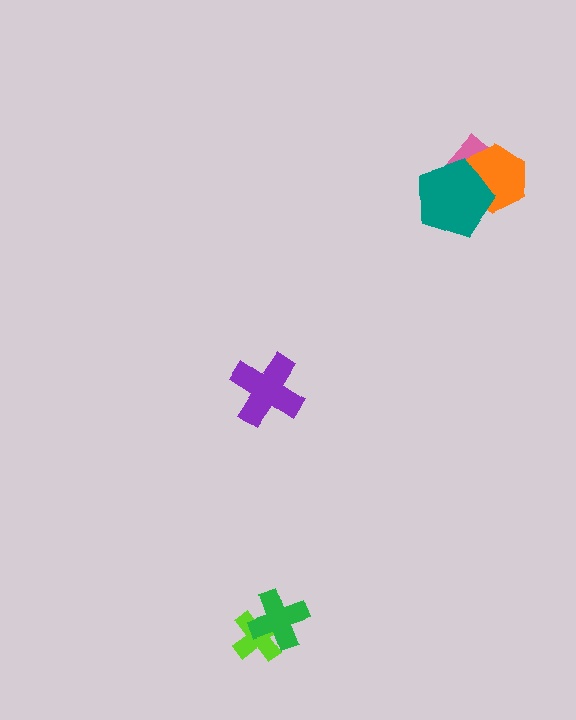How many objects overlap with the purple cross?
0 objects overlap with the purple cross.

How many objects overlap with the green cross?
1 object overlaps with the green cross.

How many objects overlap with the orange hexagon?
2 objects overlap with the orange hexagon.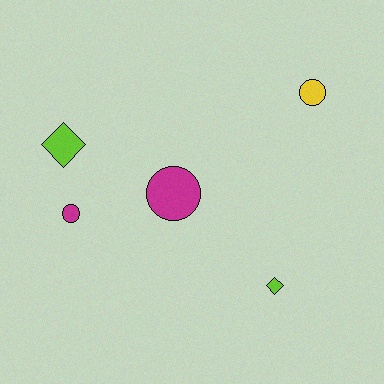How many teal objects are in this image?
There are no teal objects.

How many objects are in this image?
There are 5 objects.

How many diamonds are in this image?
There are 2 diamonds.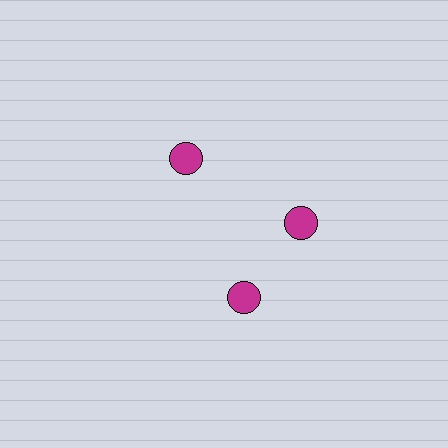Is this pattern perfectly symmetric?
No. The 3 magenta circles are arranged in a ring, but one element near the 7 o'clock position is rotated out of alignment along the ring, breaking the 3-fold rotational symmetry.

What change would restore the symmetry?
The symmetry would be restored by rotating it back into even spacing with its neighbors so that all 3 circles sit at equal angles and equal distance from the center.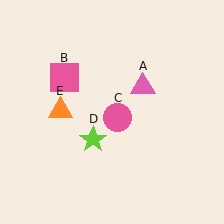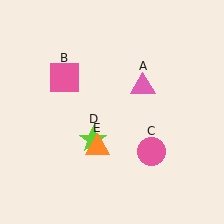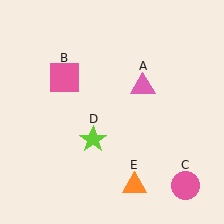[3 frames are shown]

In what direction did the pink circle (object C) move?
The pink circle (object C) moved down and to the right.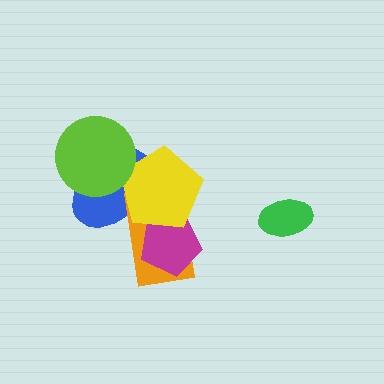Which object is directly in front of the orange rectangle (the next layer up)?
The magenta pentagon is directly in front of the orange rectangle.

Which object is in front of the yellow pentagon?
The lime circle is in front of the yellow pentagon.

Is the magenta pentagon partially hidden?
Yes, it is partially covered by another shape.